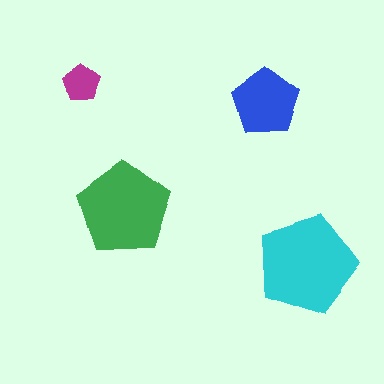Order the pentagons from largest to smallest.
the cyan one, the green one, the blue one, the magenta one.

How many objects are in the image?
There are 4 objects in the image.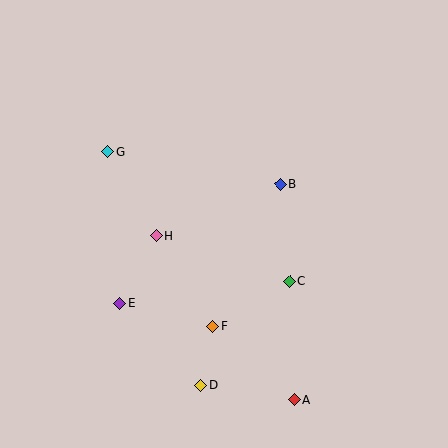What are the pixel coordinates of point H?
Point H is at (156, 236).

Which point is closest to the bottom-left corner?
Point E is closest to the bottom-left corner.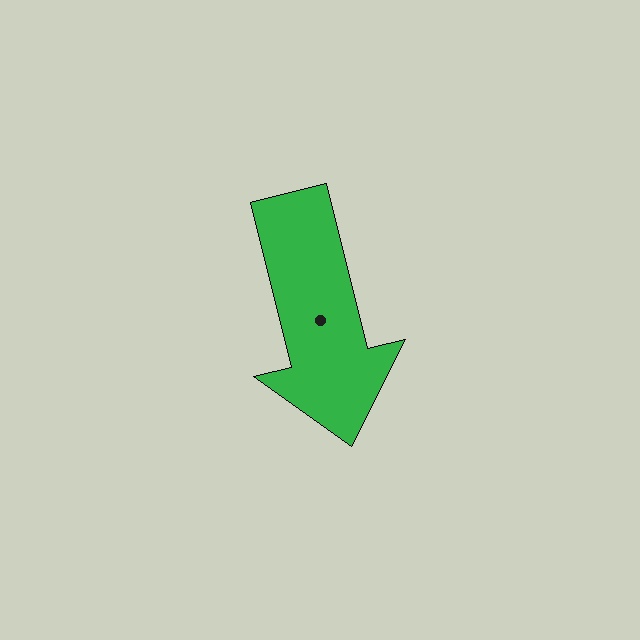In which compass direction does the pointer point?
South.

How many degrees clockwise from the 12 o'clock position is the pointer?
Approximately 166 degrees.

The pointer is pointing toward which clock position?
Roughly 6 o'clock.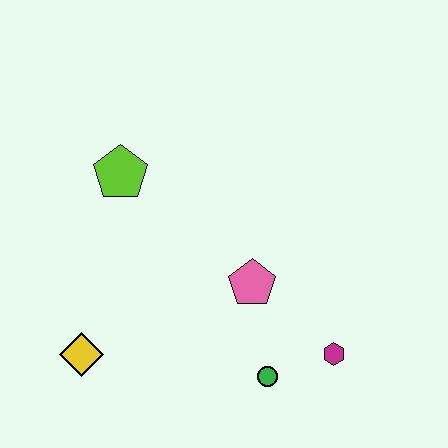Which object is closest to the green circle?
The magenta hexagon is closest to the green circle.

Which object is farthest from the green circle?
The lime pentagon is farthest from the green circle.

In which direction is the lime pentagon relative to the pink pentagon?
The lime pentagon is to the left of the pink pentagon.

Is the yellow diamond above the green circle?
Yes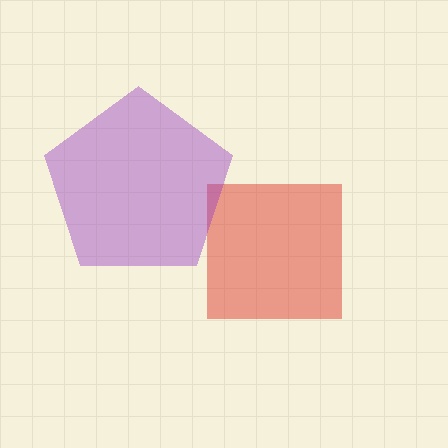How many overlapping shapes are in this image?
There are 2 overlapping shapes in the image.